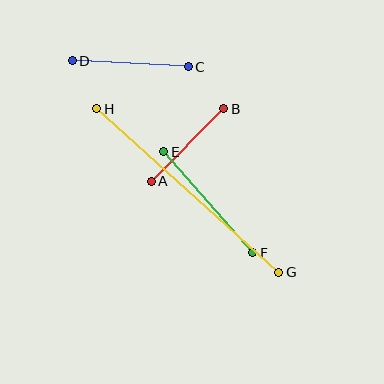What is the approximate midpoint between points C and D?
The midpoint is at approximately (130, 64) pixels.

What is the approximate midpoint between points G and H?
The midpoint is at approximately (188, 190) pixels.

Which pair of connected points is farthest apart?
Points G and H are farthest apart.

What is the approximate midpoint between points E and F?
The midpoint is at approximately (208, 202) pixels.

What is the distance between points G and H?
The distance is approximately 245 pixels.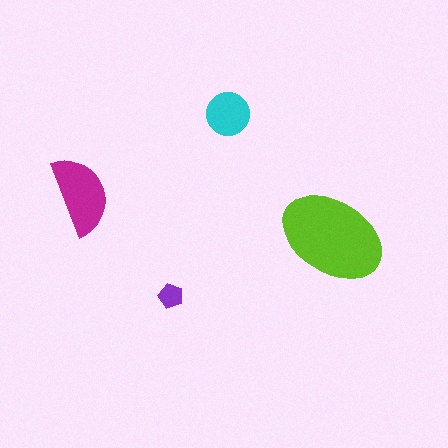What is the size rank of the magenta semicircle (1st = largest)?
2nd.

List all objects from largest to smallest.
The lime ellipse, the magenta semicircle, the cyan circle, the purple pentagon.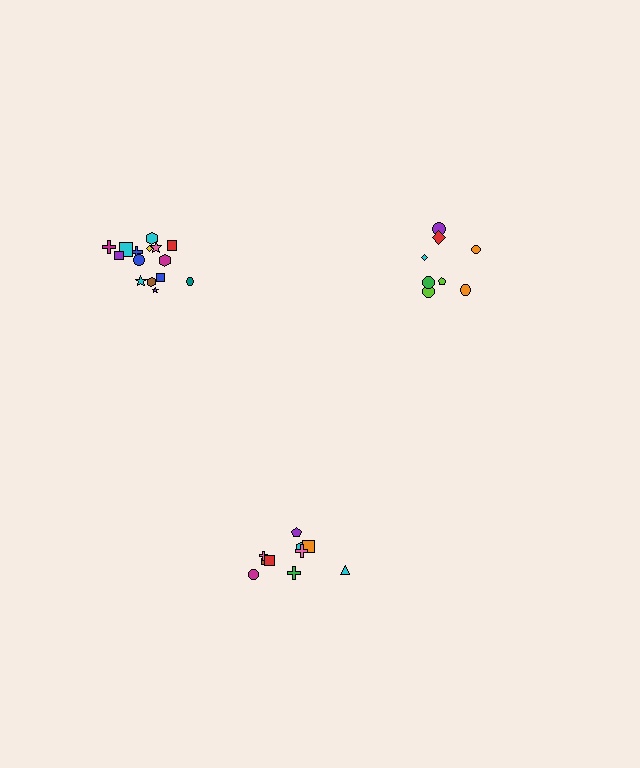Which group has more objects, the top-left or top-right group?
The top-left group.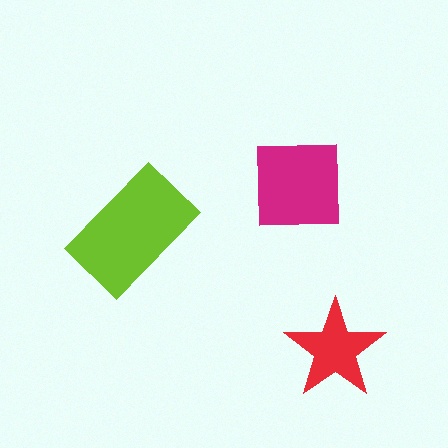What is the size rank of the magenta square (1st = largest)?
2nd.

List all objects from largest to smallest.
The lime rectangle, the magenta square, the red star.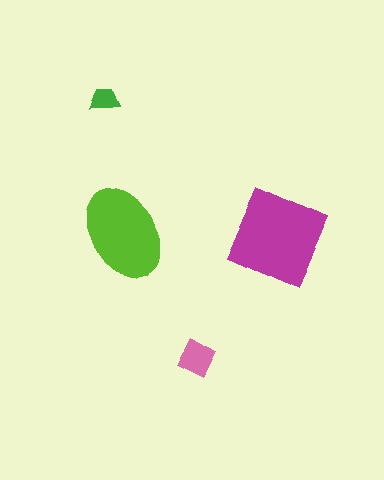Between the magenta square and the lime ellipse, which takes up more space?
The magenta square.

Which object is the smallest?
The green trapezoid.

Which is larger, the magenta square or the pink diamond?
The magenta square.